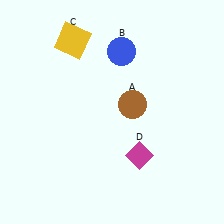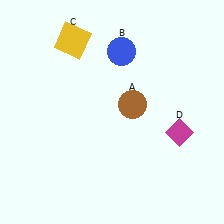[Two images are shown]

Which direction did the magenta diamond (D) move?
The magenta diamond (D) moved right.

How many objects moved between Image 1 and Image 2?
1 object moved between the two images.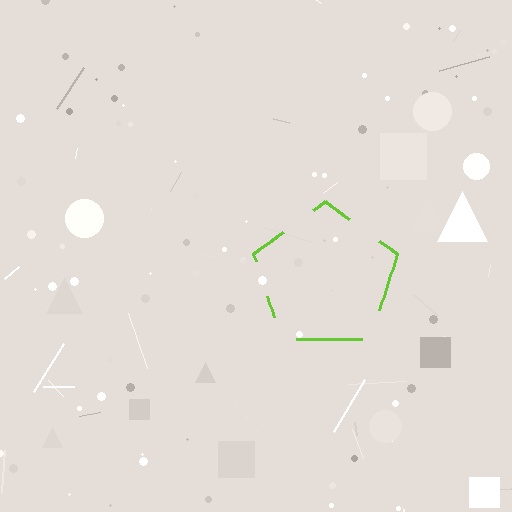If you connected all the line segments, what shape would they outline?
They would outline a pentagon.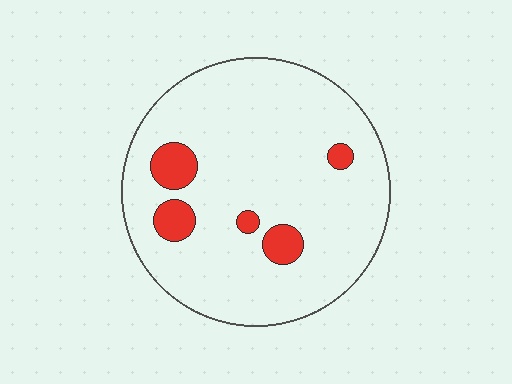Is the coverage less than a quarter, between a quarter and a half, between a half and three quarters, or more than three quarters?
Less than a quarter.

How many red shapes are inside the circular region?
5.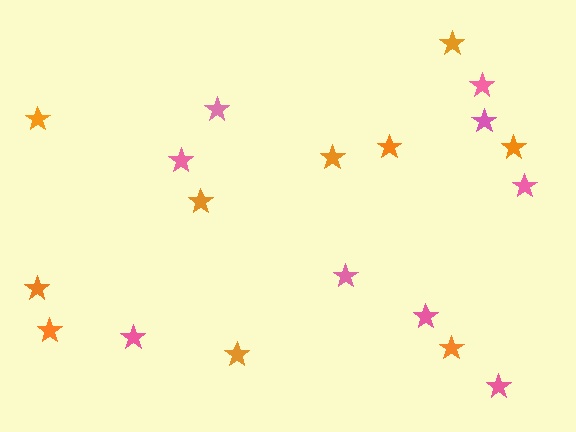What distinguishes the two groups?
There are 2 groups: one group of pink stars (9) and one group of orange stars (10).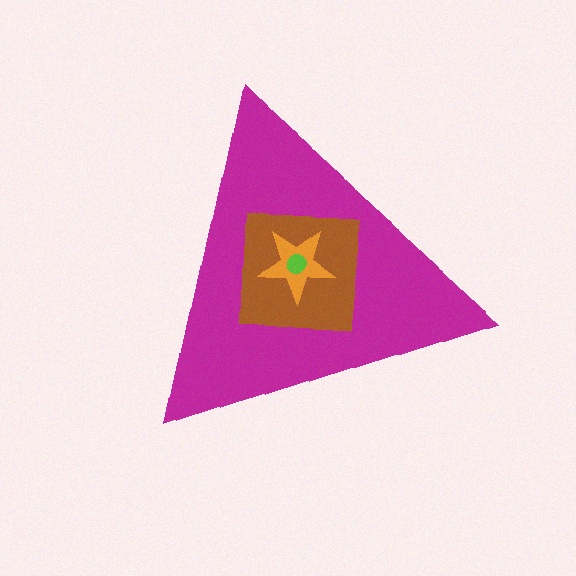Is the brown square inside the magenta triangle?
Yes.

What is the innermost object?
The lime circle.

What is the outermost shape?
The magenta triangle.